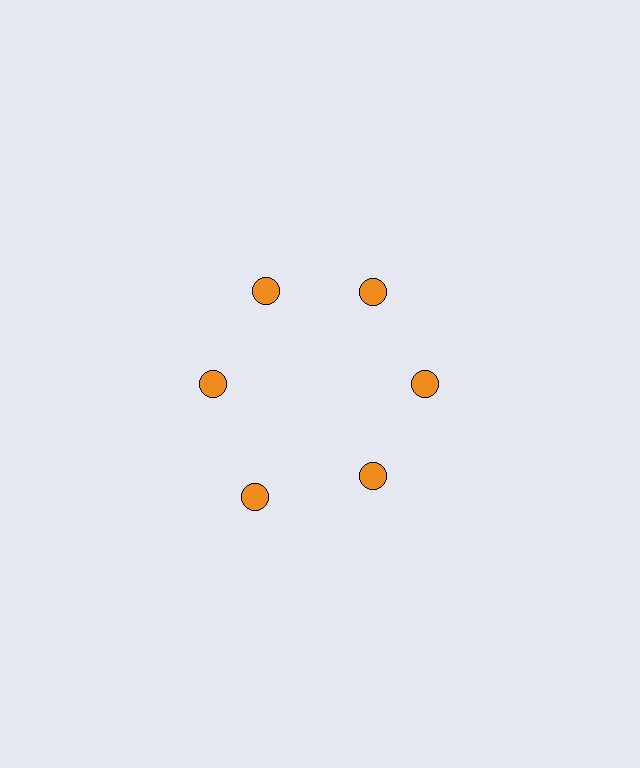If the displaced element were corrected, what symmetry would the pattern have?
It would have 6-fold rotational symmetry — the pattern would map onto itself every 60 degrees.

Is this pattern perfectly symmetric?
No. The 6 orange circles are arranged in a ring, but one element near the 7 o'clock position is pushed outward from the center, breaking the 6-fold rotational symmetry.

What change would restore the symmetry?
The symmetry would be restored by moving it inward, back onto the ring so that all 6 circles sit at equal angles and equal distance from the center.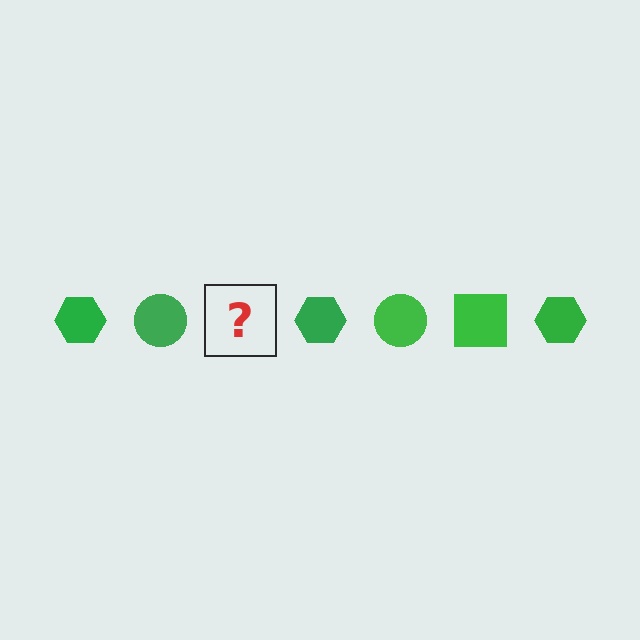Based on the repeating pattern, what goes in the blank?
The blank should be a green square.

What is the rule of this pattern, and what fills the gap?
The rule is that the pattern cycles through hexagon, circle, square shapes in green. The gap should be filled with a green square.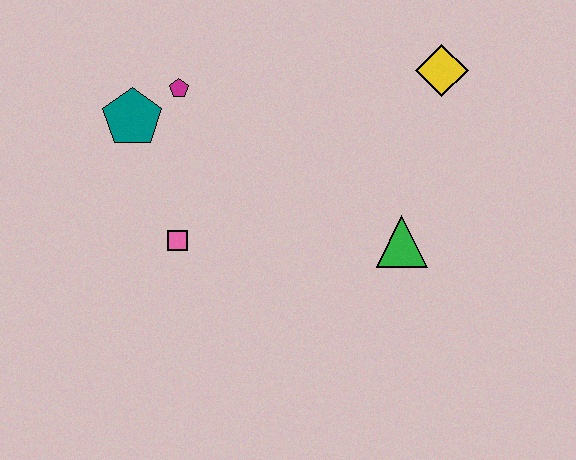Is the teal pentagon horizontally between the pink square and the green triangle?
No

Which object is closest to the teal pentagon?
The magenta pentagon is closest to the teal pentagon.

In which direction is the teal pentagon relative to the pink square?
The teal pentagon is above the pink square.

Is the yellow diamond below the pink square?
No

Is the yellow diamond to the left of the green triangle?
No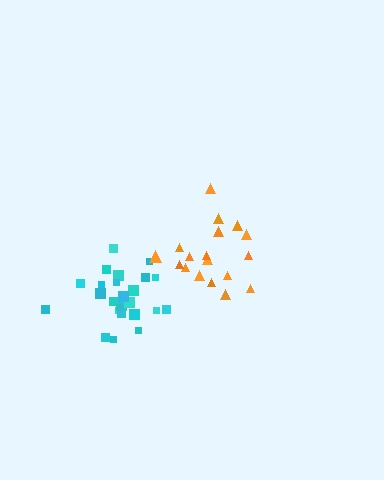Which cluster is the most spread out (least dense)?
Orange.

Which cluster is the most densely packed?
Cyan.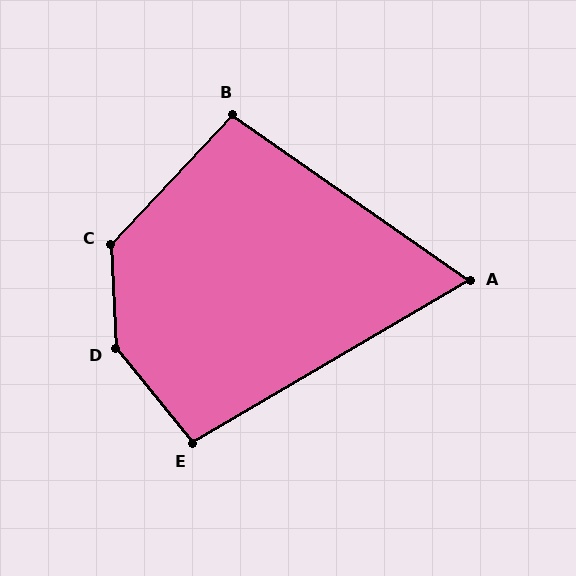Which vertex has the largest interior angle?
D, at approximately 144 degrees.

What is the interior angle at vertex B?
Approximately 98 degrees (obtuse).